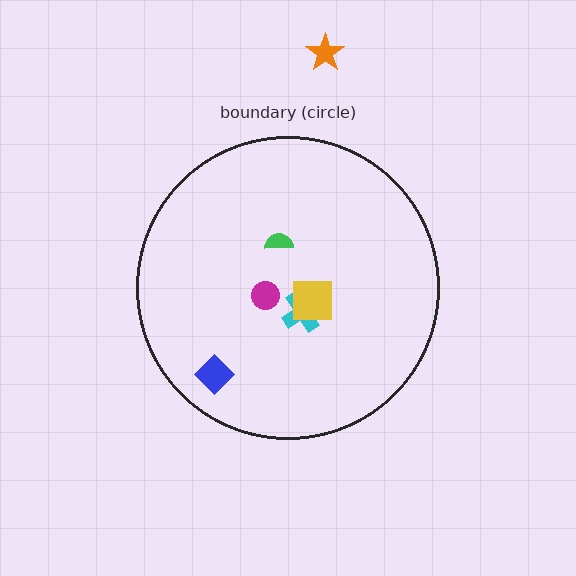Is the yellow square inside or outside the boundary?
Inside.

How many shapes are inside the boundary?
5 inside, 1 outside.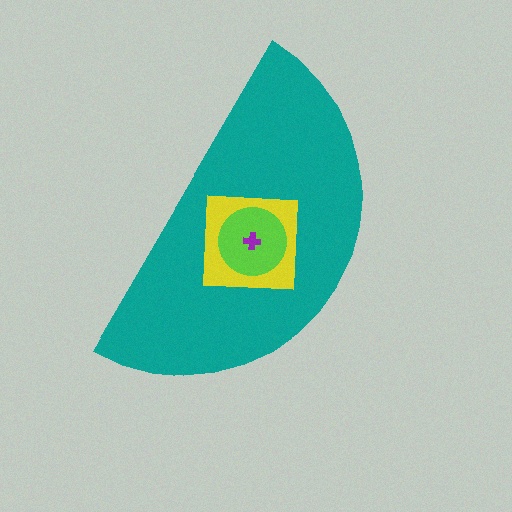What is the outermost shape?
The teal semicircle.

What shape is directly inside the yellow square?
The lime circle.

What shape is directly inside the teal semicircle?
The yellow square.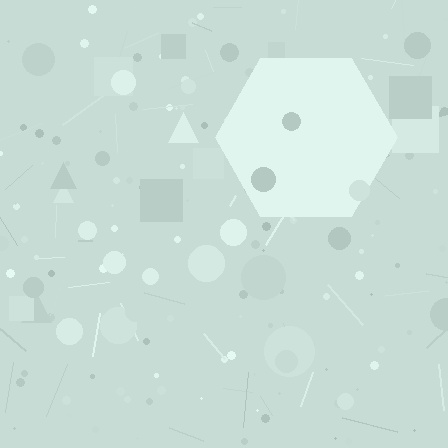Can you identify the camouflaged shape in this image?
The camouflaged shape is a hexagon.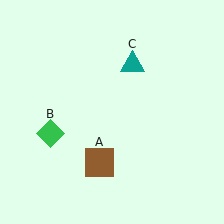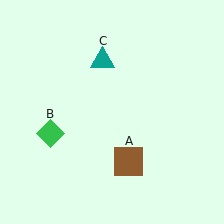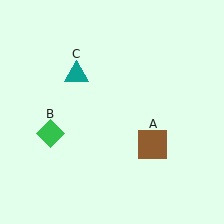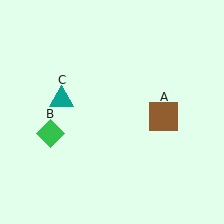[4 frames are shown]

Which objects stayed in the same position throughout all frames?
Green diamond (object B) remained stationary.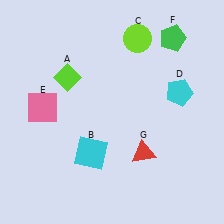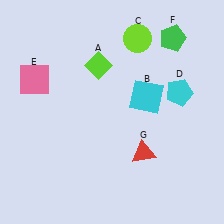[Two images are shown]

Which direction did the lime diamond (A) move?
The lime diamond (A) moved right.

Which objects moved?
The objects that moved are: the lime diamond (A), the cyan square (B), the pink square (E).